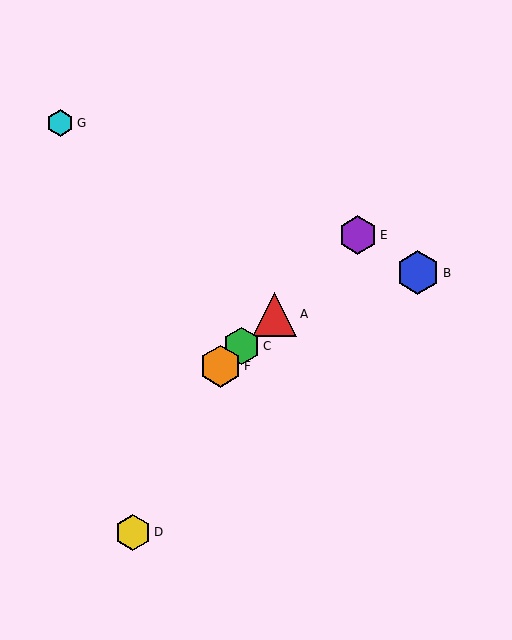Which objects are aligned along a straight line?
Objects A, C, E, F are aligned along a straight line.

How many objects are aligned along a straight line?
4 objects (A, C, E, F) are aligned along a straight line.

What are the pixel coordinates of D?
Object D is at (133, 532).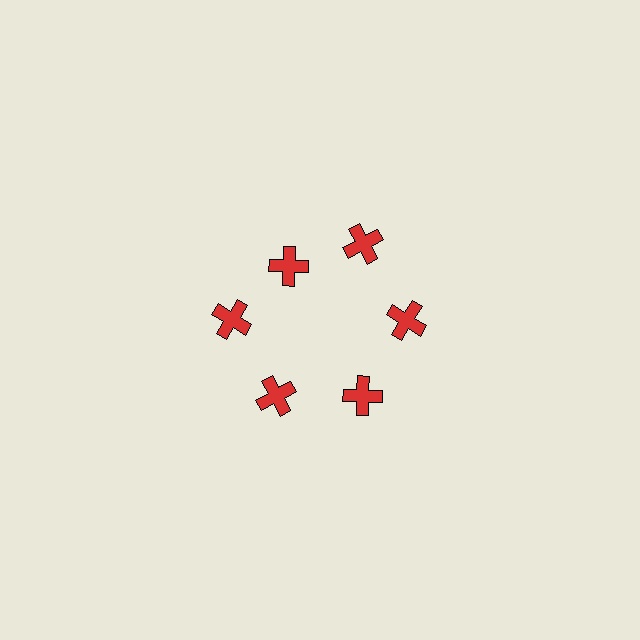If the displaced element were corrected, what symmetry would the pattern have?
It would have 6-fold rotational symmetry — the pattern would map onto itself every 60 degrees.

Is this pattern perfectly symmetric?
No. The 6 red crosses are arranged in a ring, but one element near the 11 o'clock position is pulled inward toward the center, breaking the 6-fold rotational symmetry.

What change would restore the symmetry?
The symmetry would be restored by moving it outward, back onto the ring so that all 6 crosses sit at equal angles and equal distance from the center.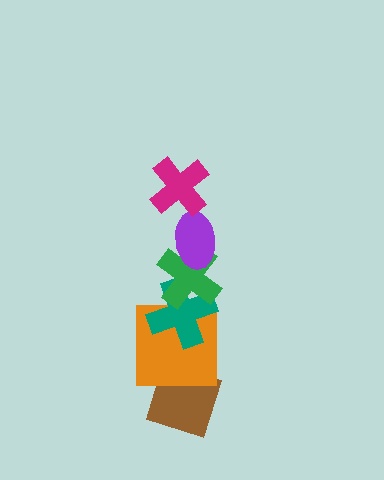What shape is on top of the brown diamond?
The orange square is on top of the brown diamond.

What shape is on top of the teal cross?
The green cross is on top of the teal cross.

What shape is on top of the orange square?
The teal cross is on top of the orange square.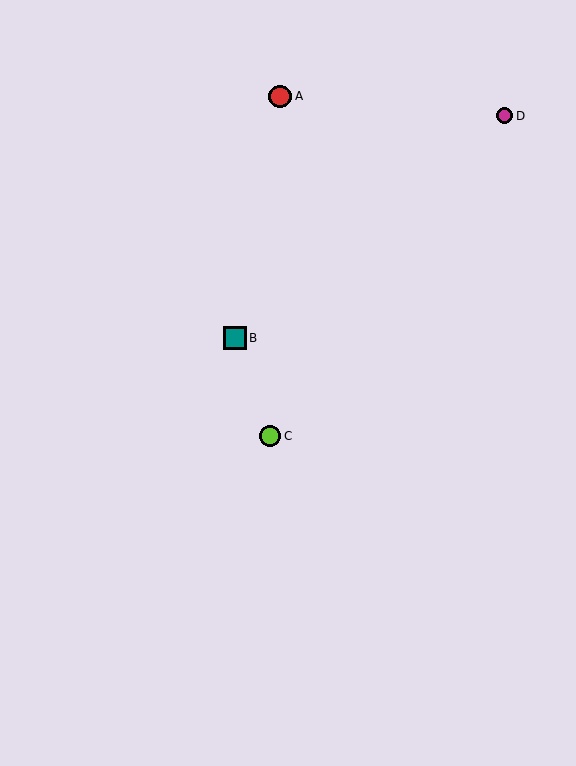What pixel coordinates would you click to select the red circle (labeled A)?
Click at (280, 96) to select the red circle A.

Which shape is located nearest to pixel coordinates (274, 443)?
The lime circle (labeled C) at (270, 436) is nearest to that location.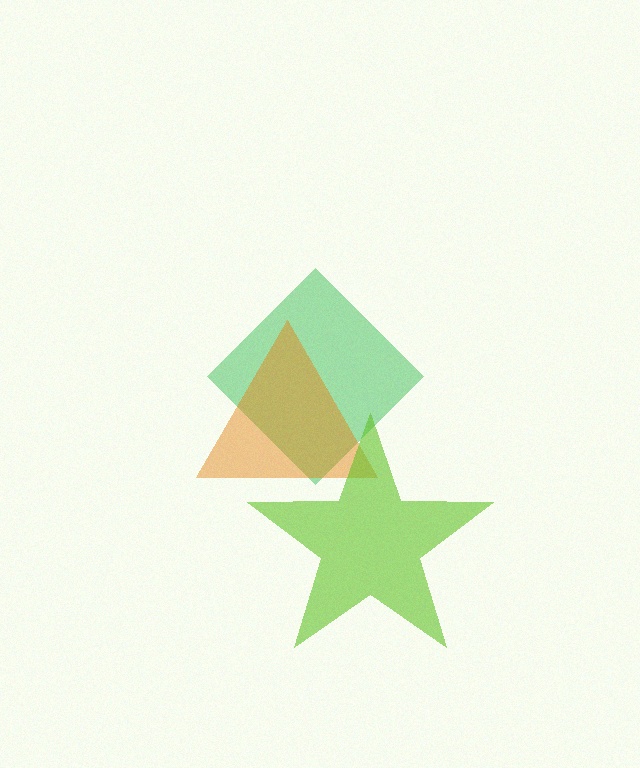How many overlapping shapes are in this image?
There are 3 overlapping shapes in the image.